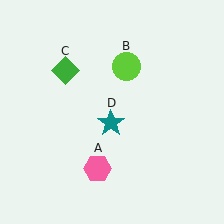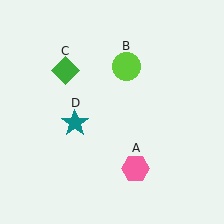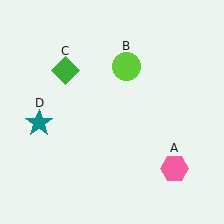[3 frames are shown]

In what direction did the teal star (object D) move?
The teal star (object D) moved left.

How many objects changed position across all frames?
2 objects changed position: pink hexagon (object A), teal star (object D).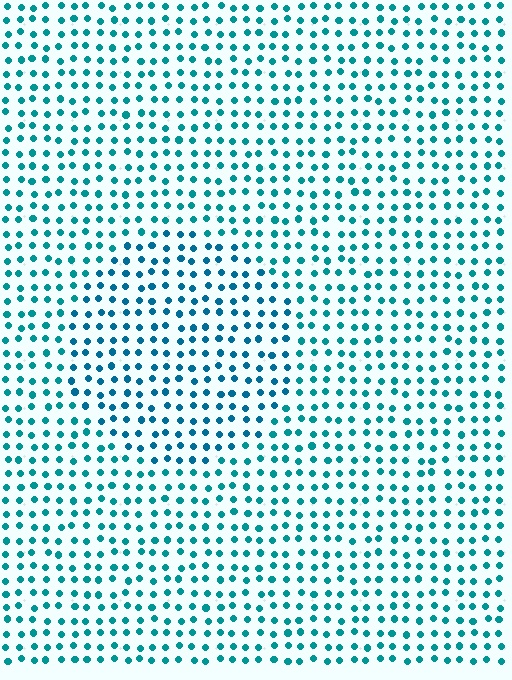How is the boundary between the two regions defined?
The boundary is defined purely by a slight shift in hue (about 17 degrees). Spacing, size, and orientation are identical on both sides.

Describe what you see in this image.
The image is filled with small teal elements in a uniform arrangement. A circle-shaped region is visible where the elements are tinted to a slightly different hue, forming a subtle color boundary.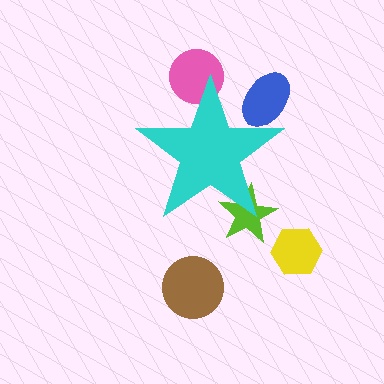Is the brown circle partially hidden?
No, the brown circle is fully visible.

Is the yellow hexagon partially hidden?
No, the yellow hexagon is fully visible.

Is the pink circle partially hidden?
Yes, the pink circle is partially hidden behind the cyan star.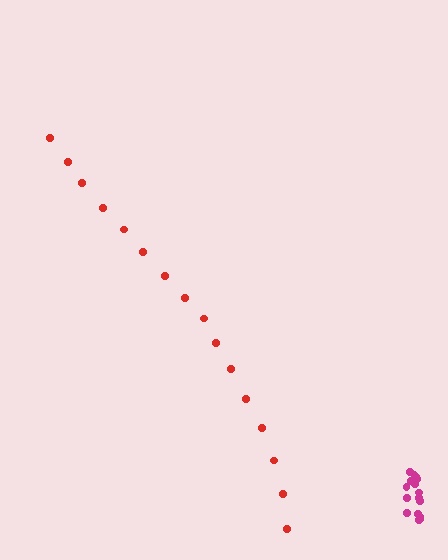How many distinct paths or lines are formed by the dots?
There are 2 distinct paths.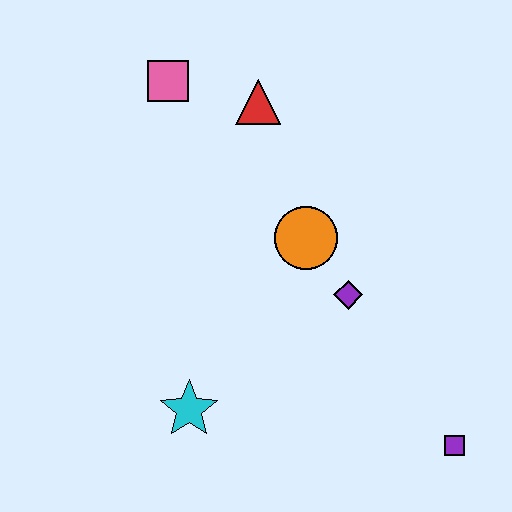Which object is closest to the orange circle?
The purple diamond is closest to the orange circle.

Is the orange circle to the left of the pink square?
No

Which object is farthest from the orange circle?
The purple square is farthest from the orange circle.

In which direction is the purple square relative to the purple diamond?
The purple square is below the purple diamond.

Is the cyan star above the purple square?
Yes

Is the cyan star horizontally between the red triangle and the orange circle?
No